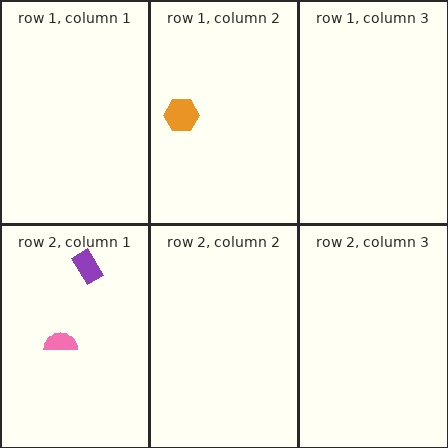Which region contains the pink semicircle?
The row 2, column 1 region.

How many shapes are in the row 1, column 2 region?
1.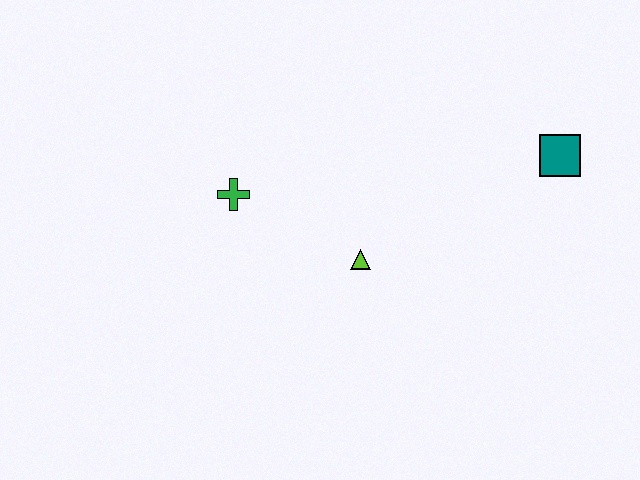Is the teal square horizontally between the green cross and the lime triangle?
No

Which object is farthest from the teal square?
The green cross is farthest from the teal square.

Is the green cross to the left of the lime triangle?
Yes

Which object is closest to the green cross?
The lime triangle is closest to the green cross.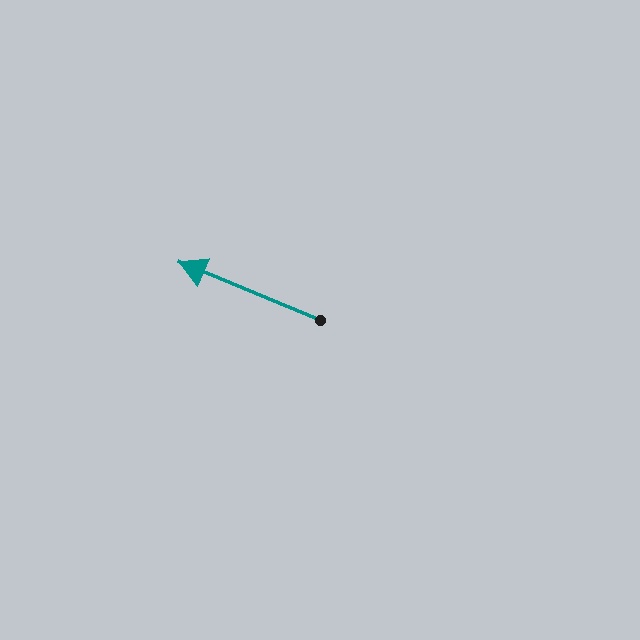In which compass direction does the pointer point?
West.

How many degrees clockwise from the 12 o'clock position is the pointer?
Approximately 292 degrees.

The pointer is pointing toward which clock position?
Roughly 10 o'clock.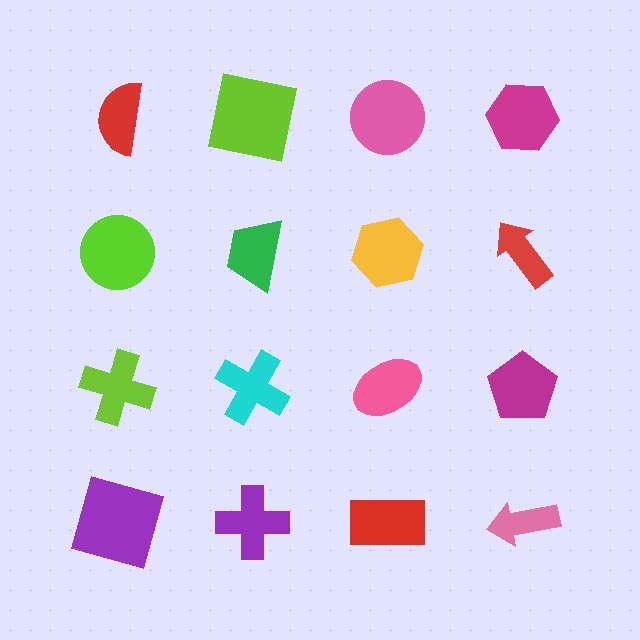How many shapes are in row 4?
4 shapes.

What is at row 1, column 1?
A red semicircle.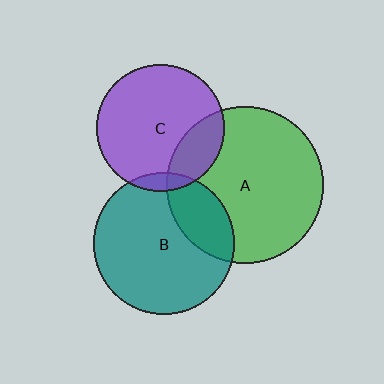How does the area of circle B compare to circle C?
Approximately 1.2 times.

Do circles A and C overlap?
Yes.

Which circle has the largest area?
Circle A (green).